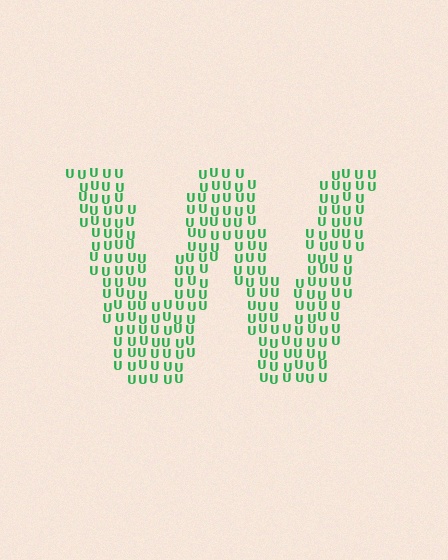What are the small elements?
The small elements are letter U's.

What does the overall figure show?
The overall figure shows the letter W.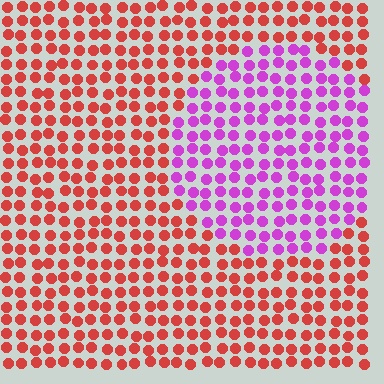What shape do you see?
I see a circle.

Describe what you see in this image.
The image is filled with small red elements in a uniform arrangement. A circle-shaped region is visible where the elements are tinted to a slightly different hue, forming a subtle color boundary.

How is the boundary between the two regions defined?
The boundary is defined purely by a slight shift in hue (about 63 degrees). Spacing, size, and orientation are identical on both sides.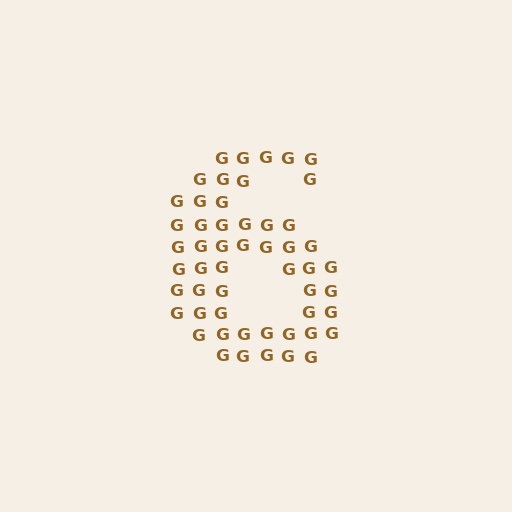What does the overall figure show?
The overall figure shows the digit 6.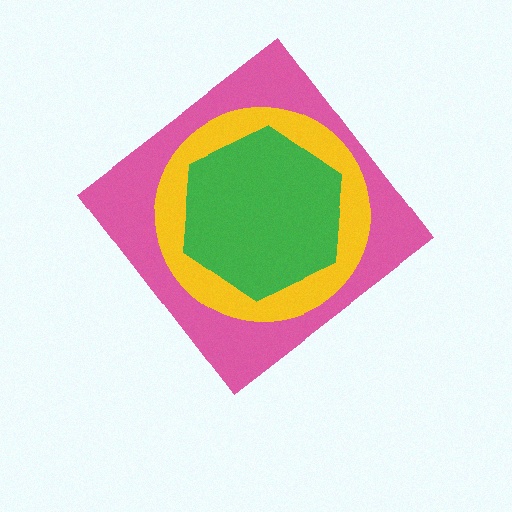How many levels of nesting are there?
3.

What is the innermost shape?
The green hexagon.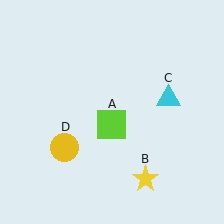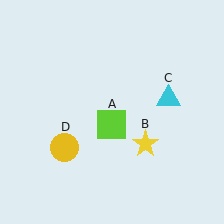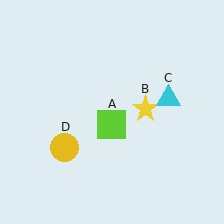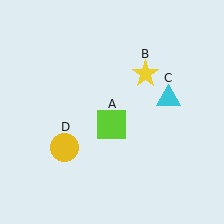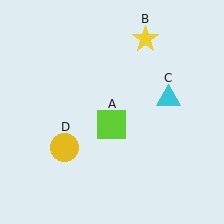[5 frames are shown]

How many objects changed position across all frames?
1 object changed position: yellow star (object B).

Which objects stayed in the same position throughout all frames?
Lime square (object A) and cyan triangle (object C) and yellow circle (object D) remained stationary.